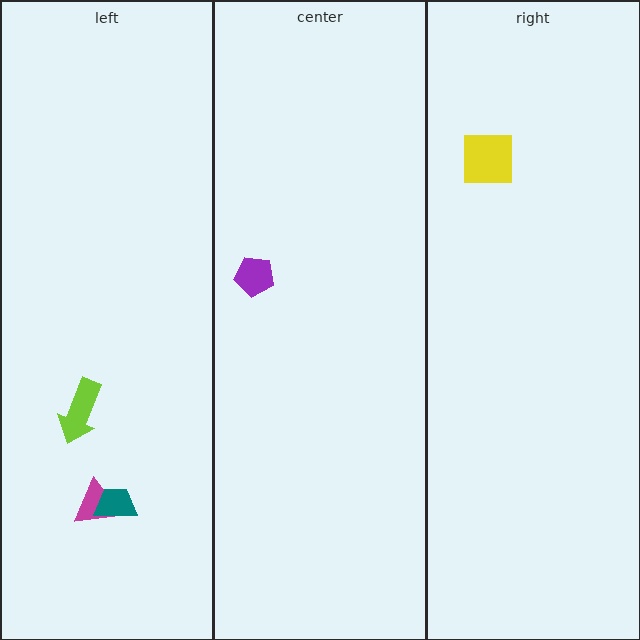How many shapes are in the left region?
3.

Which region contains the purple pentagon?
The center region.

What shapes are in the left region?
The magenta triangle, the lime arrow, the teal trapezoid.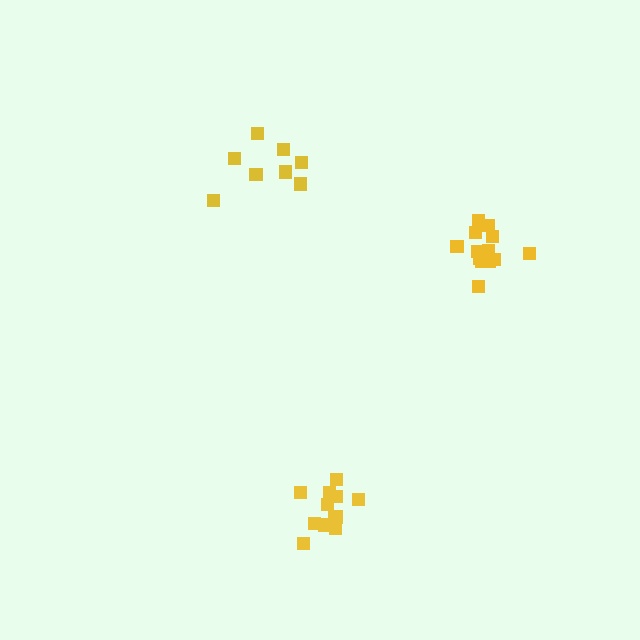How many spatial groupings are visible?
There are 3 spatial groupings.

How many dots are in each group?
Group 1: 8 dots, Group 2: 12 dots, Group 3: 14 dots (34 total).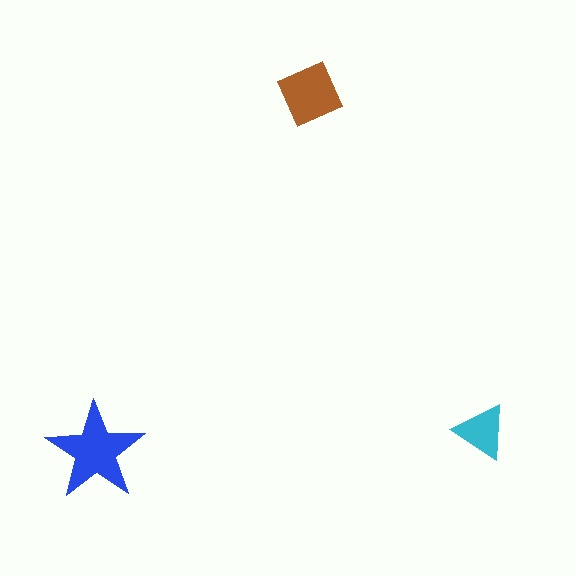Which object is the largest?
The blue star.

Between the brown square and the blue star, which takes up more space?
The blue star.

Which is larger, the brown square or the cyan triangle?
The brown square.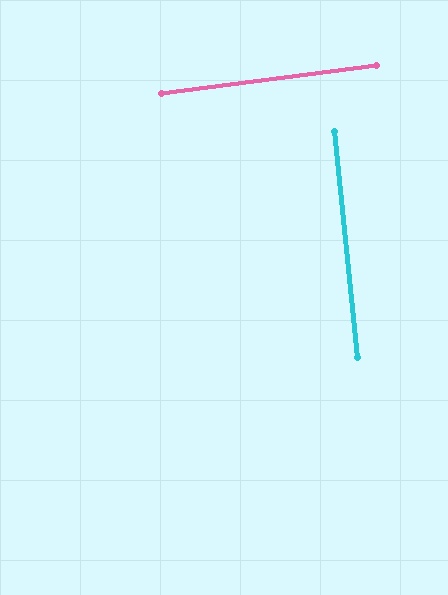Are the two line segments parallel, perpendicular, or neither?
Perpendicular — they meet at approximately 88°.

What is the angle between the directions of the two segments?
Approximately 88 degrees.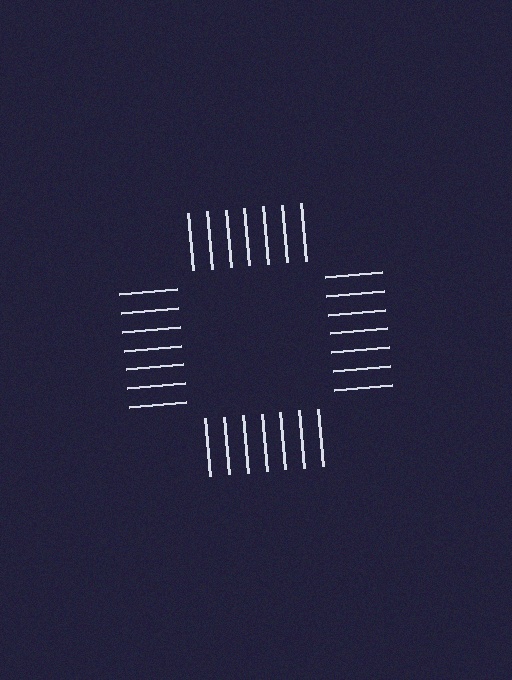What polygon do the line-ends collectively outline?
An illusory square — the line segments terminate on its edges but no continuous stroke is drawn.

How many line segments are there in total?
28 — 7 along each of the 4 edges.